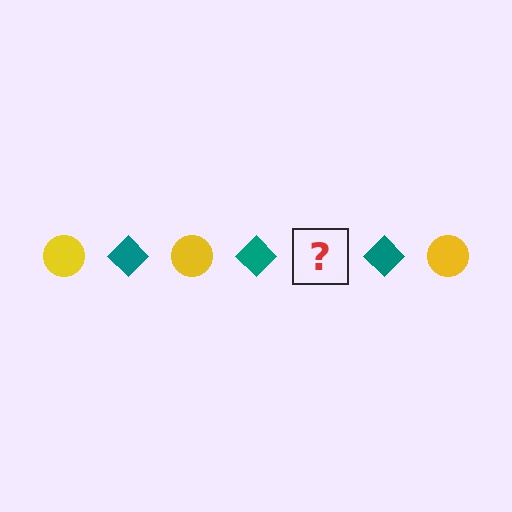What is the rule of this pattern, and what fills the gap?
The rule is that the pattern alternates between yellow circle and teal diamond. The gap should be filled with a yellow circle.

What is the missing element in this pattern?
The missing element is a yellow circle.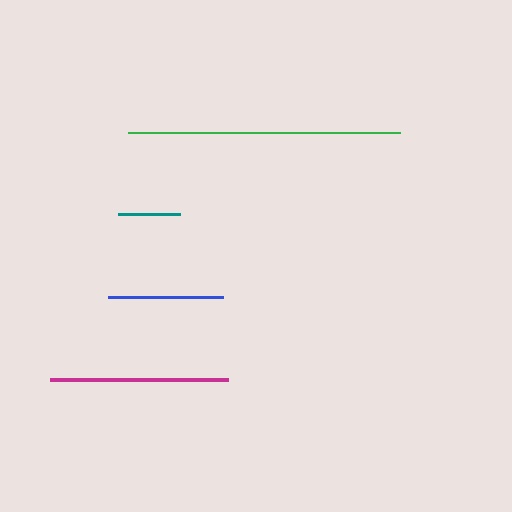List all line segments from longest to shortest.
From longest to shortest: green, magenta, blue, teal.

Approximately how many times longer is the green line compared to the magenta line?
The green line is approximately 1.5 times the length of the magenta line.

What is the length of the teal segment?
The teal segment is approximately 62 pixels long.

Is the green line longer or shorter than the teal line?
The green line is longer than the teal line.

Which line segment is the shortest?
The teal line is the shortest at approximately 62 pixels.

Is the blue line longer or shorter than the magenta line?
The magenta line is longer than the blue line.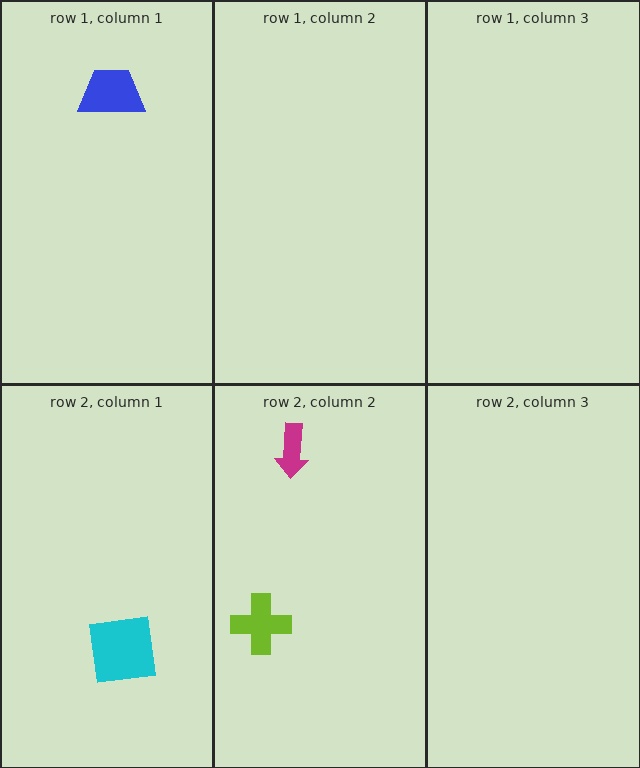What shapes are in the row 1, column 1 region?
The blue trapezoid.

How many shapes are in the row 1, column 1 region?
1.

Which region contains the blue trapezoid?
The row 1, column 1 region.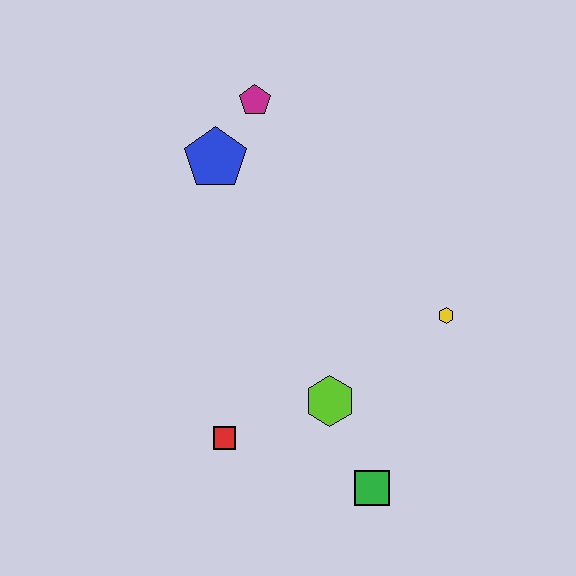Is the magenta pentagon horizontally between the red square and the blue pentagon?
No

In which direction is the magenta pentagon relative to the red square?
The magenta pentagon is above the red square.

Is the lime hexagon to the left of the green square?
Yes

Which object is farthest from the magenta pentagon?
The green square is farthest from the magenta pentagon.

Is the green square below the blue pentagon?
Yes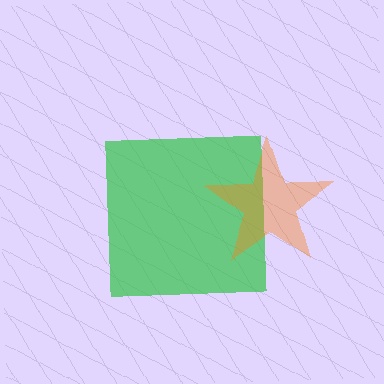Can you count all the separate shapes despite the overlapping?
Yes, there are 2 separate shapes.